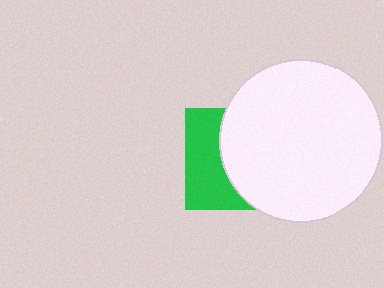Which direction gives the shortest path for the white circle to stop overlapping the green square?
Moving right gives the shortest separation.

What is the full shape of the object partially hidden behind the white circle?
The partially hidden object is a green square.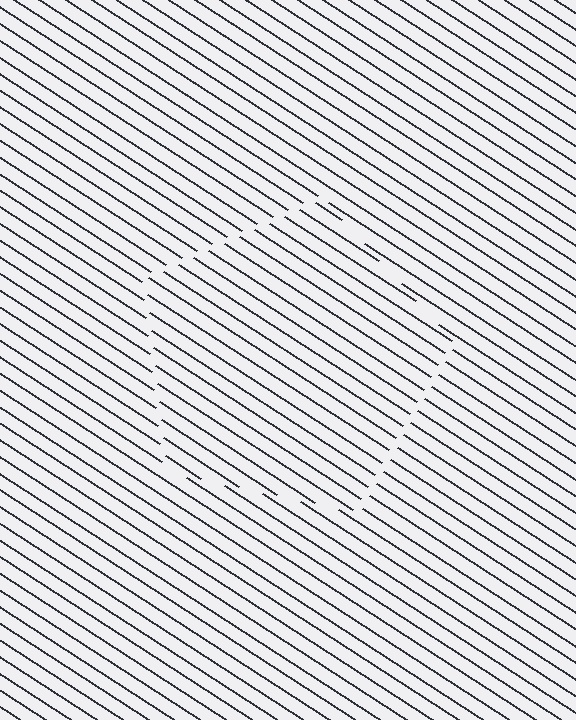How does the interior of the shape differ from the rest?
The interior of the shape contains the same grating, shifted by half a period — the contour is defined by the phase discontinuity where line-ends from the inner and outer gratings abut.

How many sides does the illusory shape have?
5 sides — the line-ends trace a pentagon.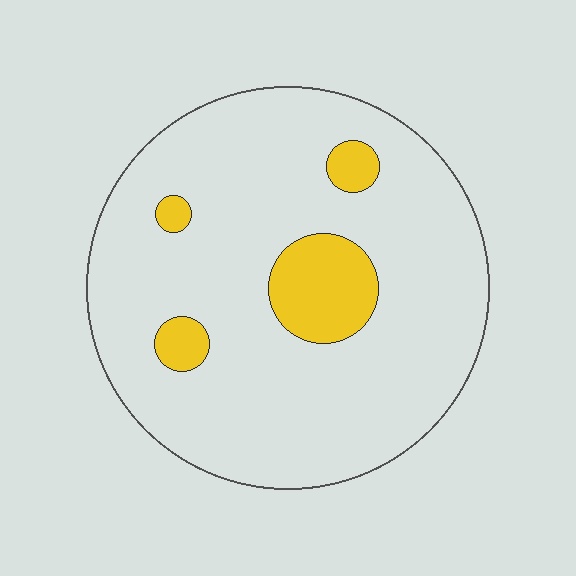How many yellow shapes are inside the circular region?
4.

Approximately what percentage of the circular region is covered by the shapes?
Approximately 10%.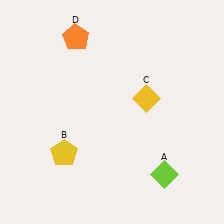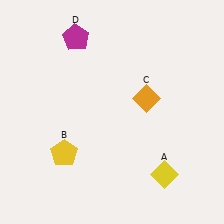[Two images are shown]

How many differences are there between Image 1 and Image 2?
There are 3 differences between the two images.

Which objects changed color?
A changed from lime to yellow. C changed from yellow to orange. D changed from orange to magenta.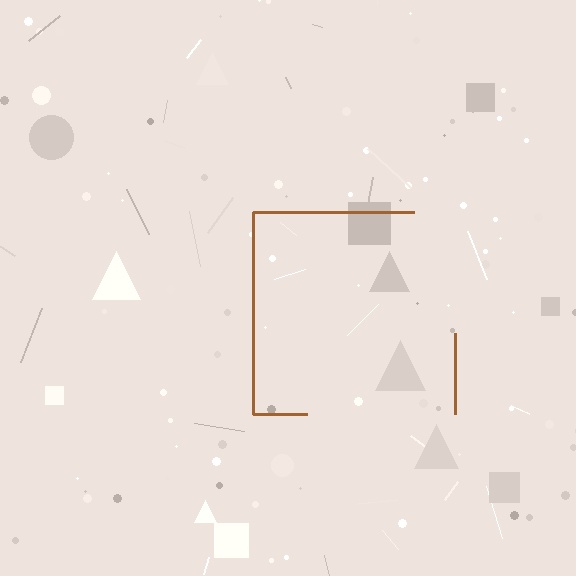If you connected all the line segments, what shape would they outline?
They would outline a square.